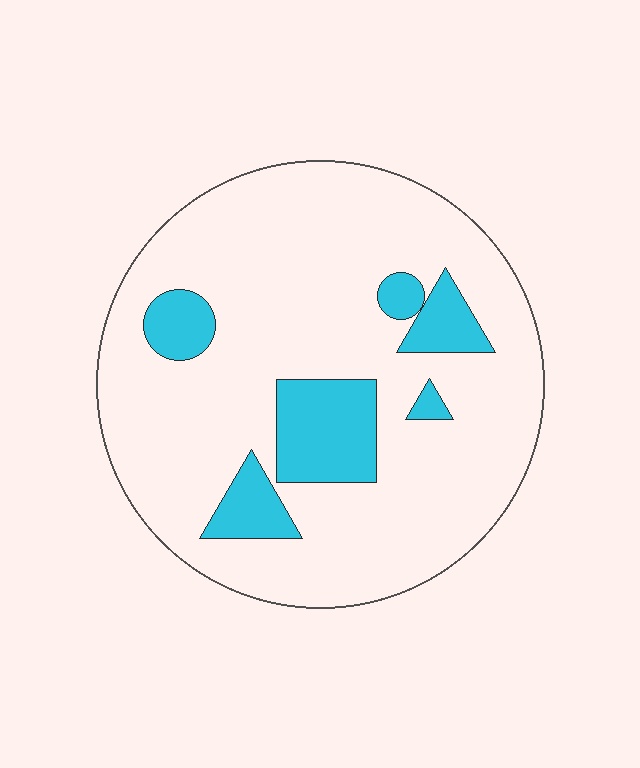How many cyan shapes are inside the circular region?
6.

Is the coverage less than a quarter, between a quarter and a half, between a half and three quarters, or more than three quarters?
Less than a quarter.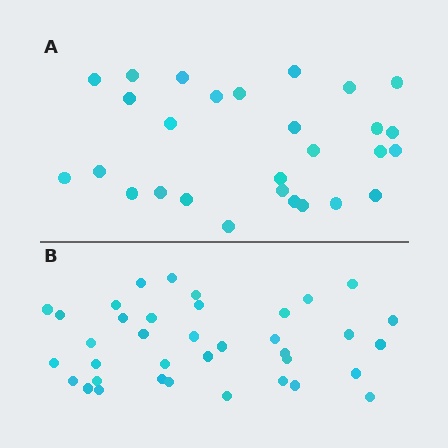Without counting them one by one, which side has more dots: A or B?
Region B (the bottom region) has more dots.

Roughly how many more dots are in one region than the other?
Region B has roughly 8 or so more dots than region A.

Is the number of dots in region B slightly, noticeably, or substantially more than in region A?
Region B has noticeably more, but not dramatically so. The ratio is roughly 1.3 to 1.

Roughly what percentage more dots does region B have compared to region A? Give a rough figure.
About 30% more.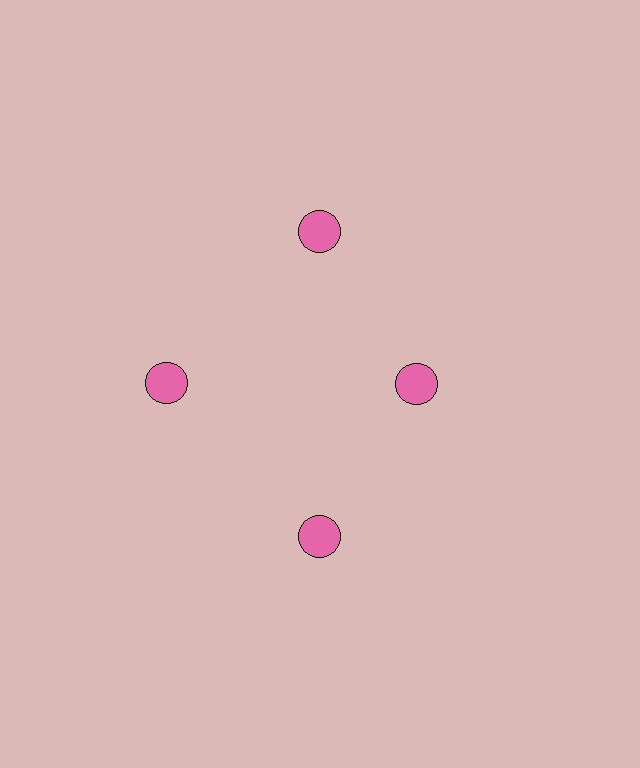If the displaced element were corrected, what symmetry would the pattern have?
It would have 4-fold rotational symmetry — the pattern would map onto itself every 90 degrees.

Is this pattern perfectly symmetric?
No. The 4 pink circles are arranged in a ring, but one element near the 3 o'clock position is pulled inward toward the center, breaking the 4-fold rotational symmetry.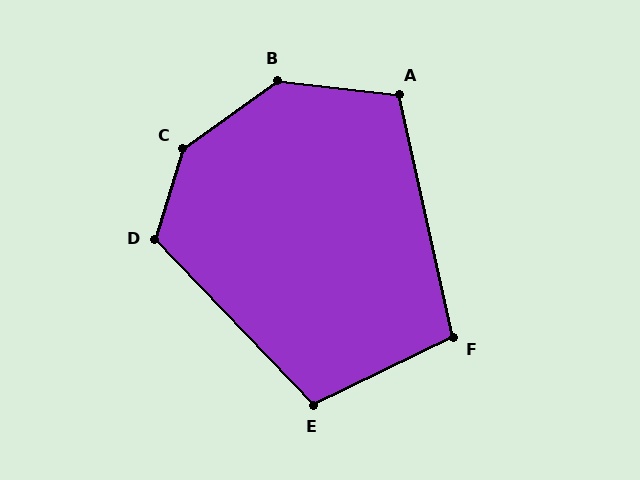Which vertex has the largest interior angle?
C, at approximately 143 degrees.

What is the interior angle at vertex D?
Approximately 119 degrees (obtuse).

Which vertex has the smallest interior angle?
F, at approximately 103 degrees.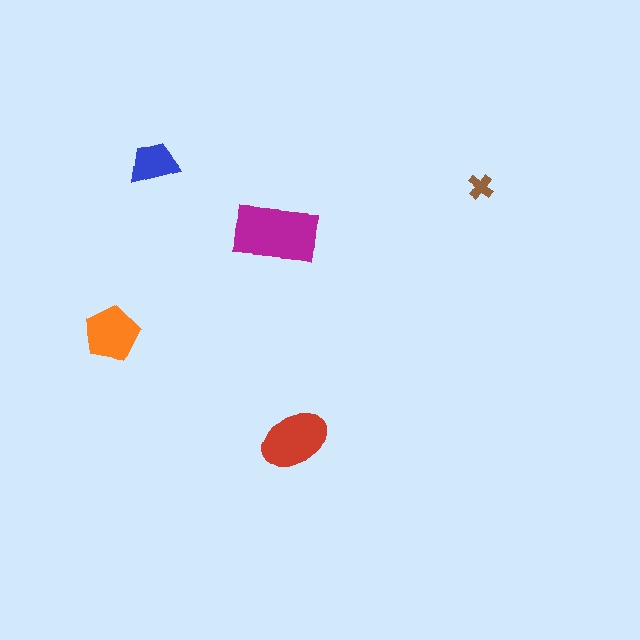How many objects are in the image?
There are 5 objects in the image.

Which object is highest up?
The blue trapezoid is topmost.